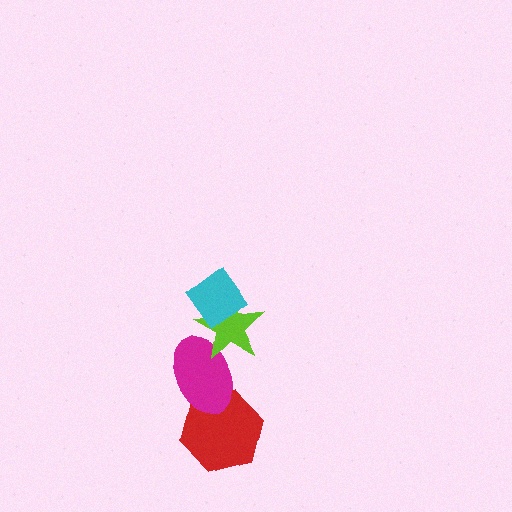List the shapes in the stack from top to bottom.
From top to bottom: the cyan diamond, the lime star, the magenta ellipse, the red hexagon.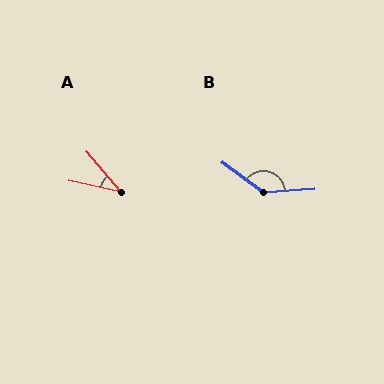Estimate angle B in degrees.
Approximately 140 degrees.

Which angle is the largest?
B, at approximately 140 degrees.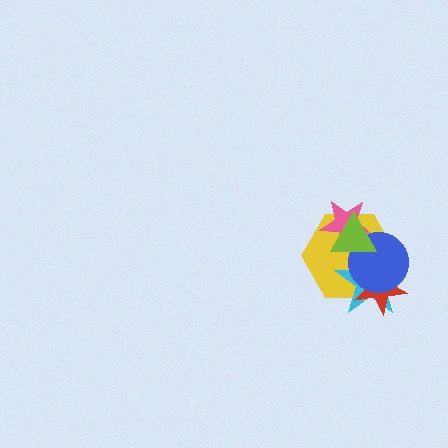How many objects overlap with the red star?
3 objects overlap with the red star.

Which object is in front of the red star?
The blue circle is in front of the red star.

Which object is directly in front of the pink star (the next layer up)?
The blue circle is directly in front of the pink star.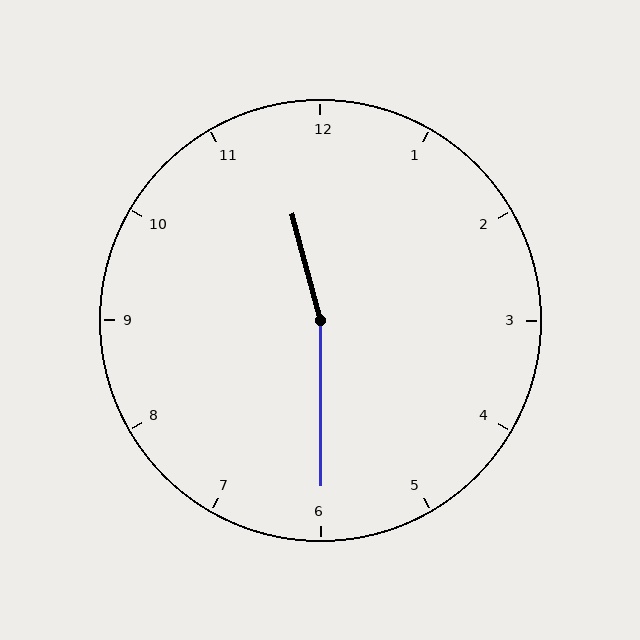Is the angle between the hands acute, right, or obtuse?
It is obtuse.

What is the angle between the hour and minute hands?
Approximately 165 degrees.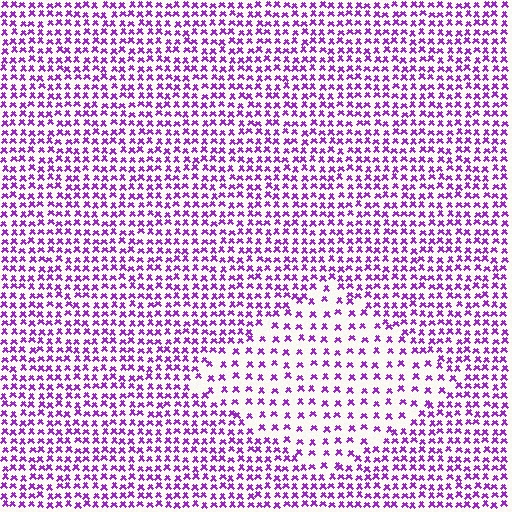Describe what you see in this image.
The image contains small purple elements arranged at two different densities. A diamond-shaped region is visible where the elements are less densely packed than the surrounding area.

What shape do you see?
I see a diamond.